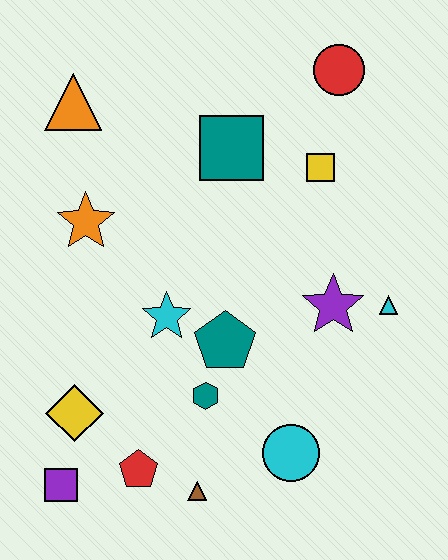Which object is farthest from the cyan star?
The red circle is farthest from the cyan star.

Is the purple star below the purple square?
No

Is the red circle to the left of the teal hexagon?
No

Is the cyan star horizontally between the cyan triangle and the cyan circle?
No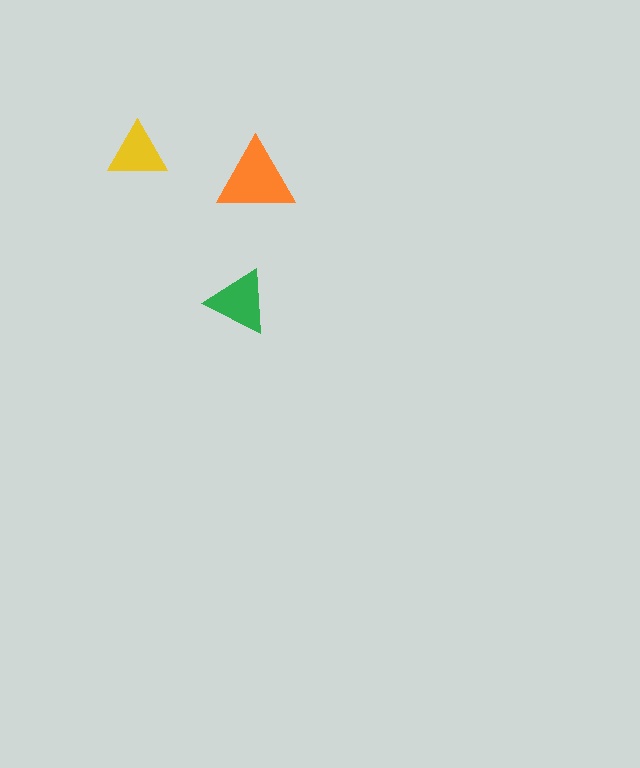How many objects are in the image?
There are 3 objects in the image.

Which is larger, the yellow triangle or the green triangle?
The green one.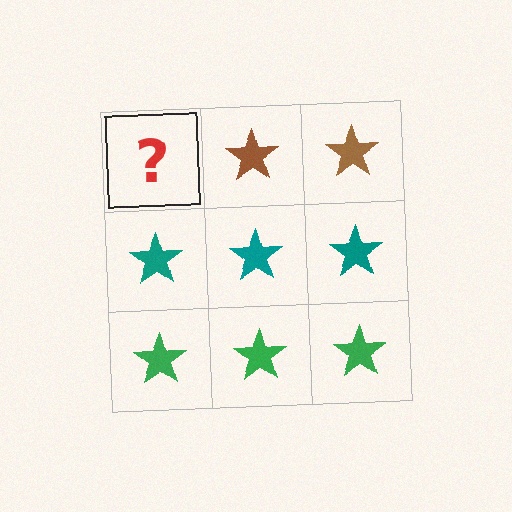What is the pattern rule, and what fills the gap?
The rule is that each row has a consistent color. The gap should be filled with a brown star.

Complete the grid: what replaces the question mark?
The question mark should be replaced with a brown star.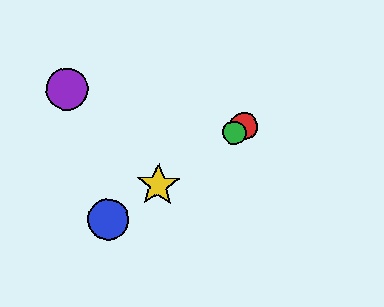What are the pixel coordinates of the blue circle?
The blue circle is at (108, 220).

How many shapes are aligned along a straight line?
4 shapes (the red circle, the blue circle, the green circle, the yellow star) are aligned along a straight line.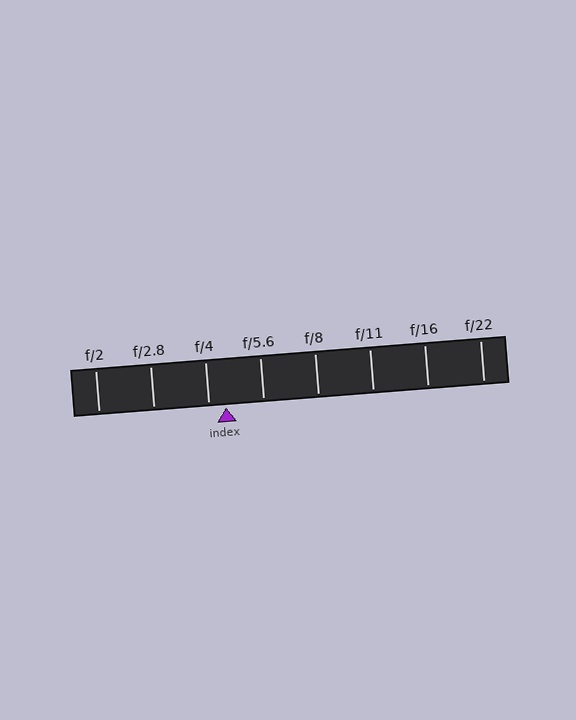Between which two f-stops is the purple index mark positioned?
The index mark is between f/4 and f/5.6.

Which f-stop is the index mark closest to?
The index mark is closest to f/4.